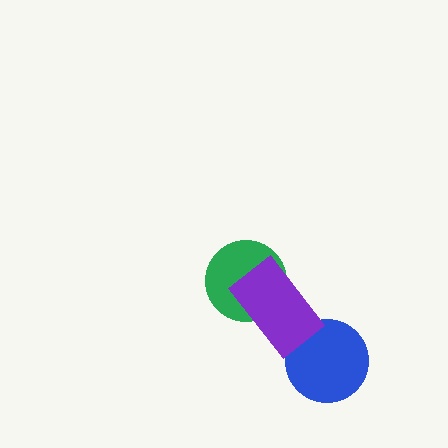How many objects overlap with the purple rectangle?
2 objects overlap with the purple rectangle.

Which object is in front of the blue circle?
The purple rectangle is in front of the blue circle.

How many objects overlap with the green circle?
1 object overlaps with the green circle.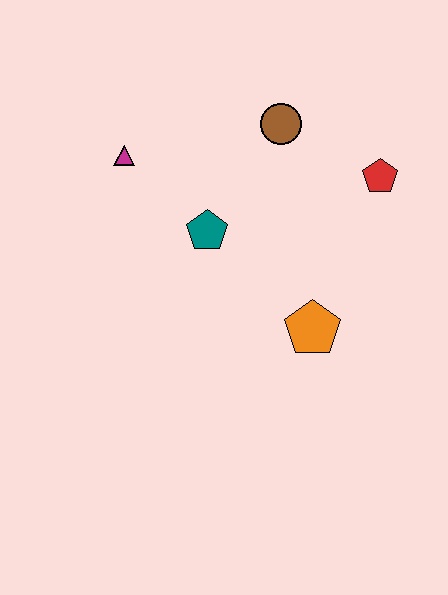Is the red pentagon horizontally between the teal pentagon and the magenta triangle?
No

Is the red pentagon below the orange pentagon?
No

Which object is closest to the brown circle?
The red pentagon is closest to the brown circle.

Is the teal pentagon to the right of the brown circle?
No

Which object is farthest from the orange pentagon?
The magenta triangle is farthest from the orange pentagon.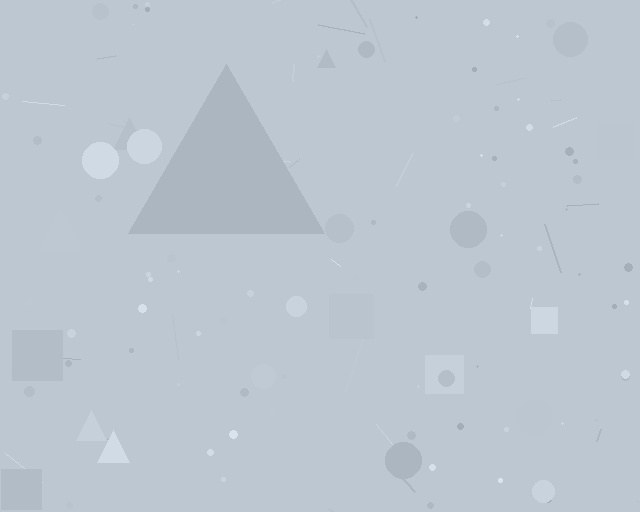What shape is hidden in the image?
A triangle is hidden in the image.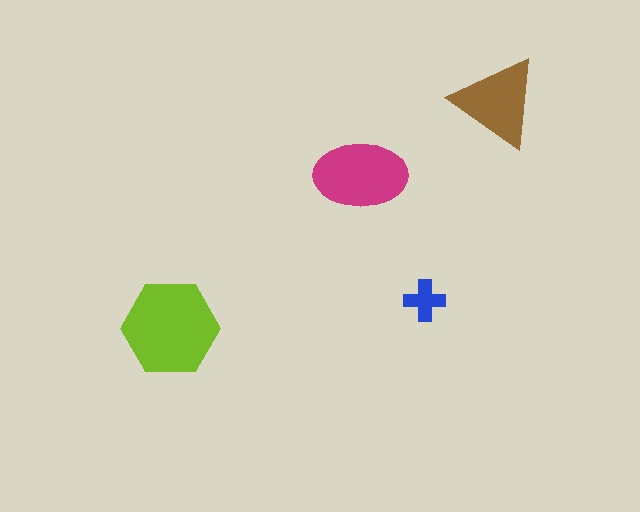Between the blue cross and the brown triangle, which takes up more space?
The brown triangle.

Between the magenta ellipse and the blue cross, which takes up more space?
The magenta ellipse.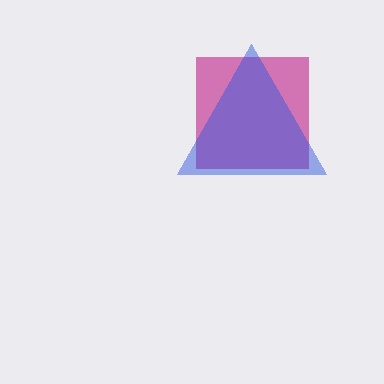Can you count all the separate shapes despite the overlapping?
Yes, there are 2 separate shapes.